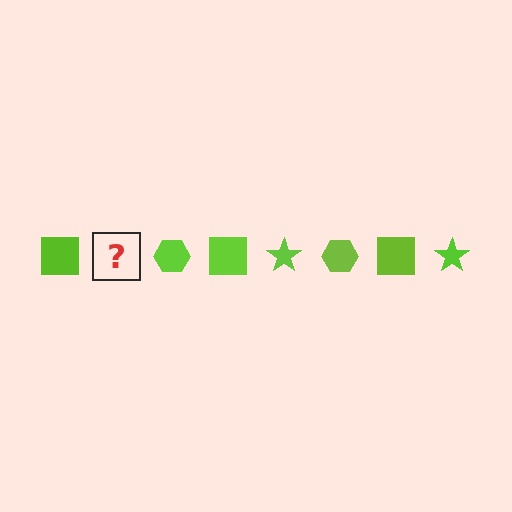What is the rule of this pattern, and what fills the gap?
The rule is that the pattern cycles through square, star, hexagon shapes in lime. The gap should be filled with a lime star.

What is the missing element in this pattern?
The missing element is a lime star.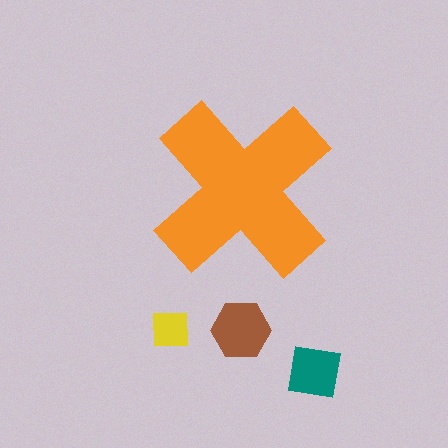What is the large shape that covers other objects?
An orange cross.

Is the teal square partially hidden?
No, the teal square is fully visible.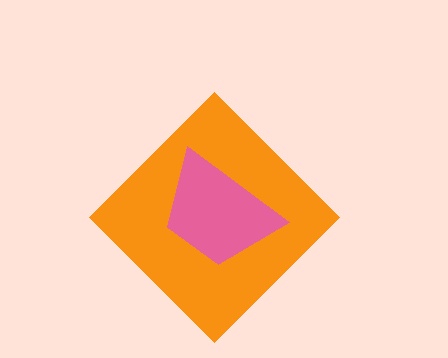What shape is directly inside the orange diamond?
The pink trapezoid.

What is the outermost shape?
The orange diamond.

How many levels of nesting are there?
2.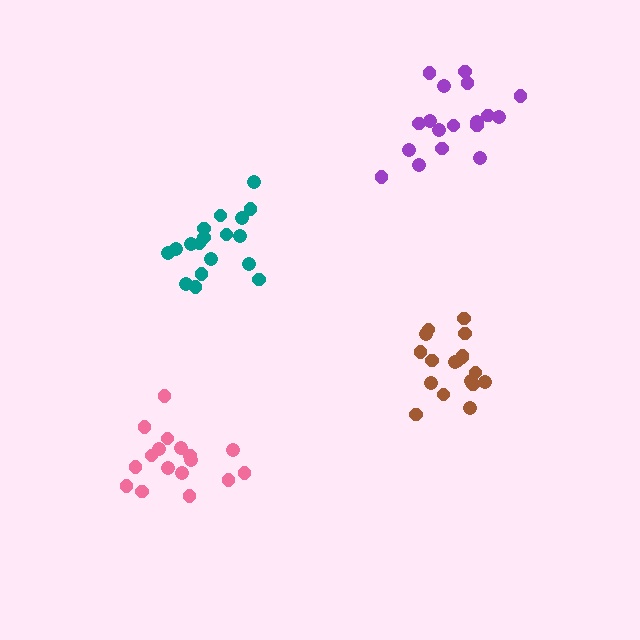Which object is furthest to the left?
The pink cluster is leftmost.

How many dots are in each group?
Group 1: 18 dots, Group 2: 18 dots, Group 3: 18 dots, Group 4: 17 dots (71 total).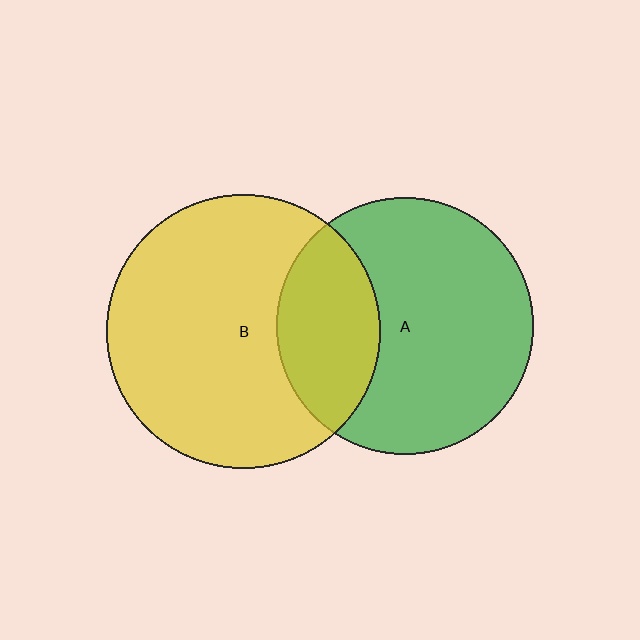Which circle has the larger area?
Circle B (yellow).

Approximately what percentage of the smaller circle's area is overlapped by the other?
Approximately 30%.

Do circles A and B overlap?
Yes.